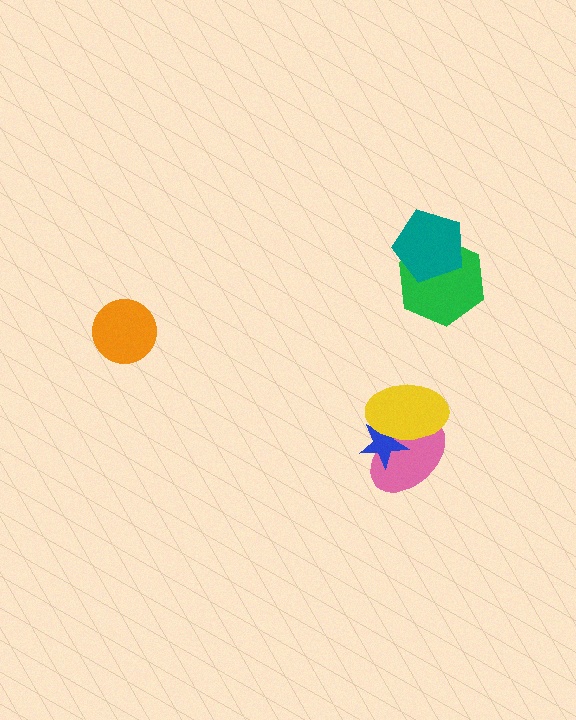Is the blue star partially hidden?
Yes, it is partially covered by another shape.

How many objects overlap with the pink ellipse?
2 objects overlap with the pink ellipse.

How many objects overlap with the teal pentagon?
1 object overlaps with the teal pentagon.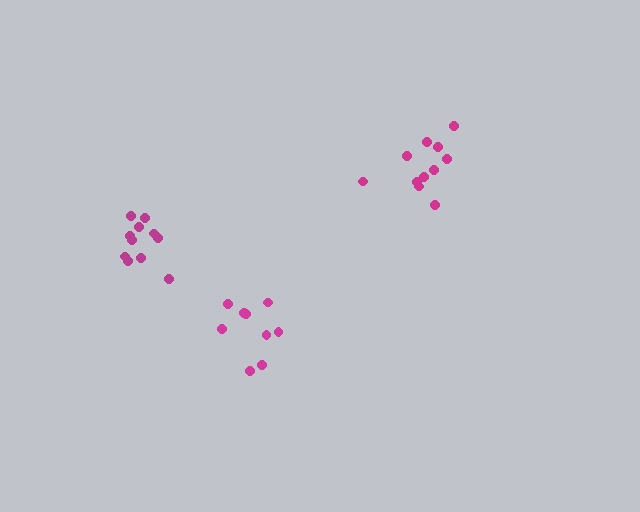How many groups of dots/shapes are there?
There are 3 groups.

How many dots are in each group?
Group 1: 11 dots, Group 2: 9 dots, Group 3: 11 dots (31 total).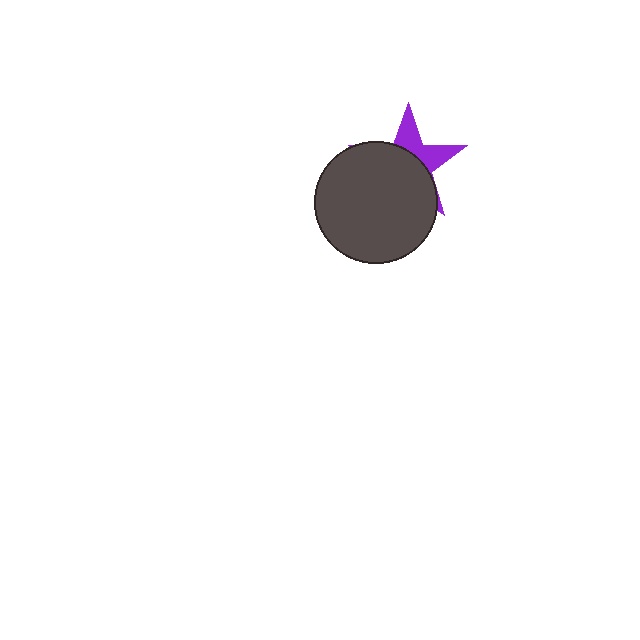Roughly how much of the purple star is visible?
A small part of it is visible (roughly 35%).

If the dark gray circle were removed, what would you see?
You would see the complete purple star.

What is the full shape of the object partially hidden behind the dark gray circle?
The partially hidden object is a purple star.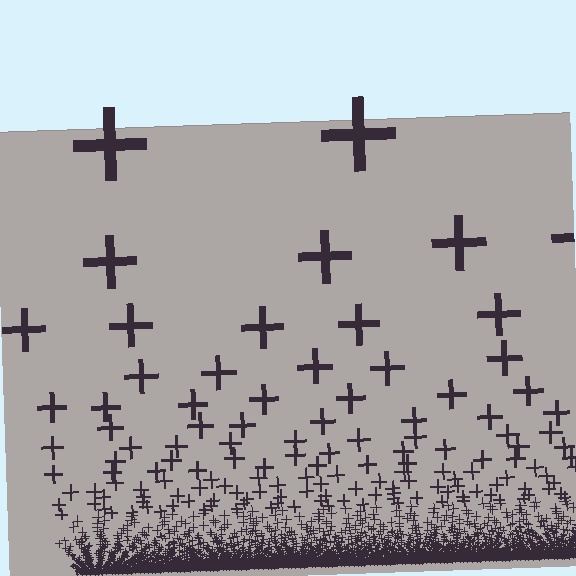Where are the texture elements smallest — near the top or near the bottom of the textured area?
Near the bottom.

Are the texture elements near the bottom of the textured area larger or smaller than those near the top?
Smaller. The gradient is inverted — elements near the bottom are smaller and denser.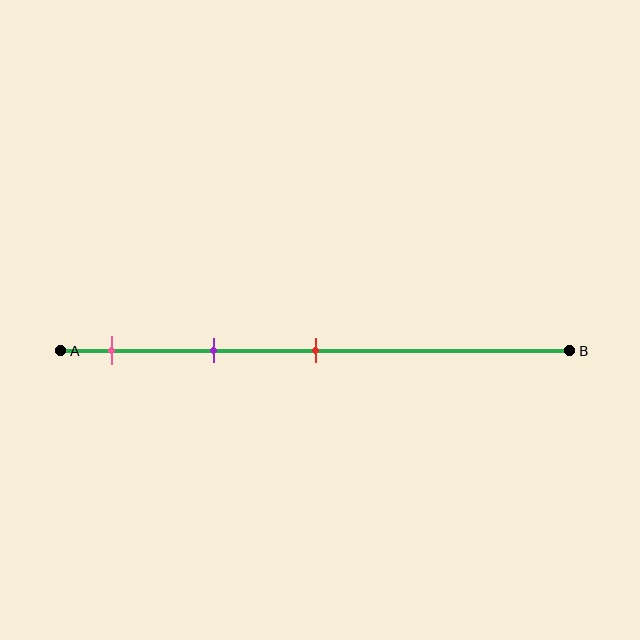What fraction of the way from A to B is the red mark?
The red mark is approximately 50% (0.5) of the way from A to B.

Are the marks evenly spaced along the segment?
Yes, the marks are approximately evenly spaced.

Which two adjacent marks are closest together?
The pink and purple marks are the closest adjacent pair.